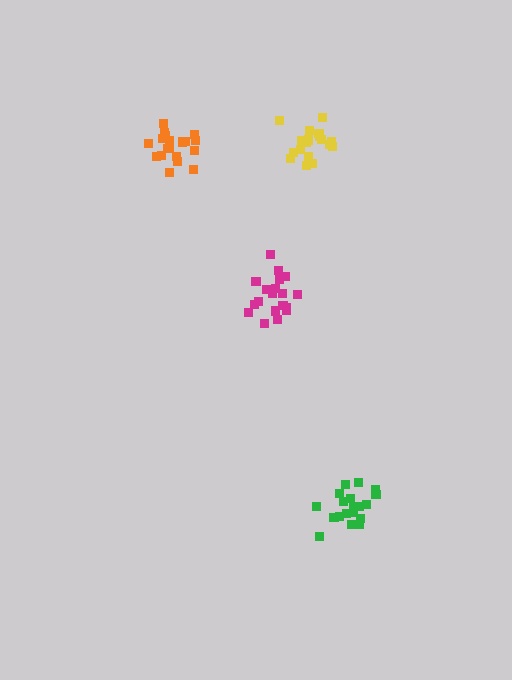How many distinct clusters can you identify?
There are 4 distinct clusters.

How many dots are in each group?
Group 1: 19 dots, Group 2: 19 dots, Group 3: 18 dots, Group 4: 19 dots (75 total).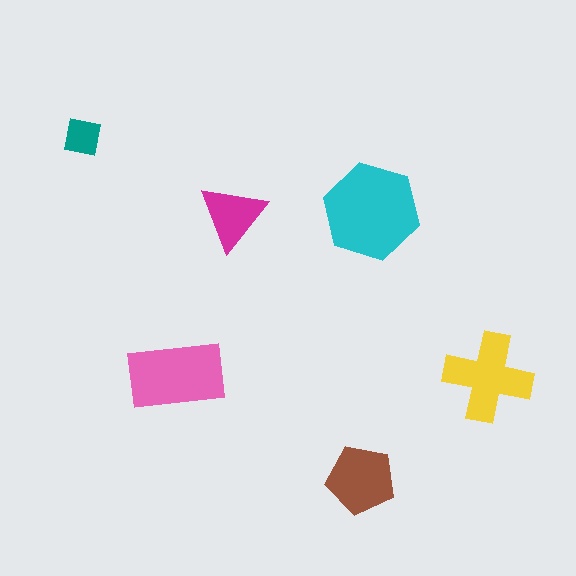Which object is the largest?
The cyan hexagon.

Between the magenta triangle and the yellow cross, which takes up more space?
The yellow cross.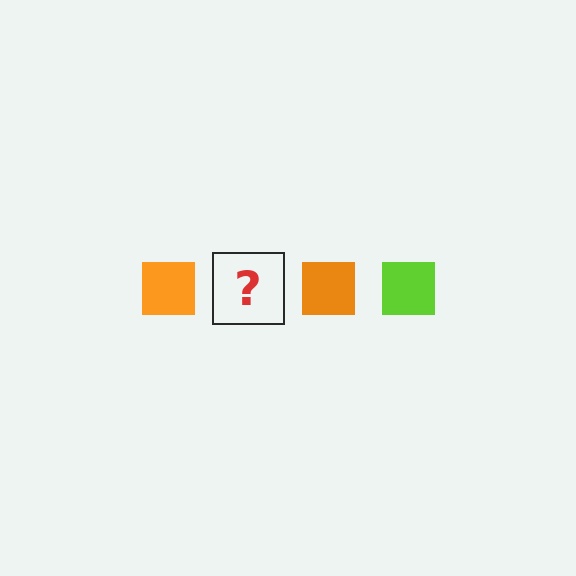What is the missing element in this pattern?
The missing element is a lime square.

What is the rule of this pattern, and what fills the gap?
The rule is that the pattern cycles through orange, lime squares. The gap should be filled with a lime square.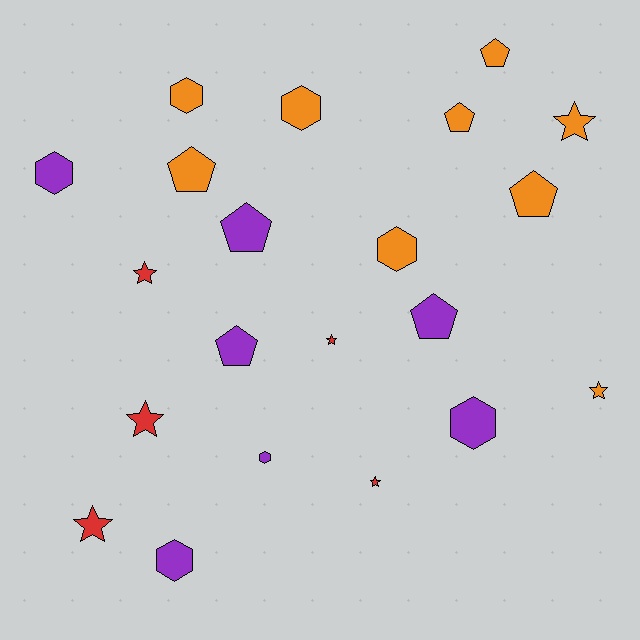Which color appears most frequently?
Orange, with 9 objects.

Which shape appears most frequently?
Star, with 7 objects.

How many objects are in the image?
There are 21 objects.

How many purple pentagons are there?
There are 3 purple pentagons.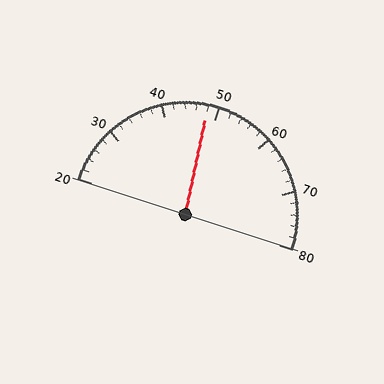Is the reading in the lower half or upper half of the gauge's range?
The reading is in the lower half of the range (20 to 80).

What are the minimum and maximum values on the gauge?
The gauge ranges from 20 to 80.